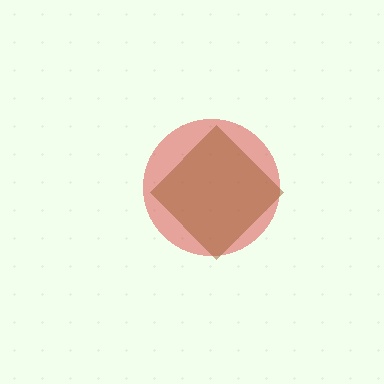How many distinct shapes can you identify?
There are 2 distinct shapes: a red circle, a brown diamond.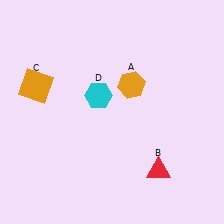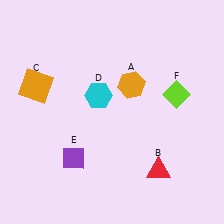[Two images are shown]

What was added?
A purple diamond (E), a lime diamond (F) were added in Image 2.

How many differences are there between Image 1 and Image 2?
There are 2 differences between the two images.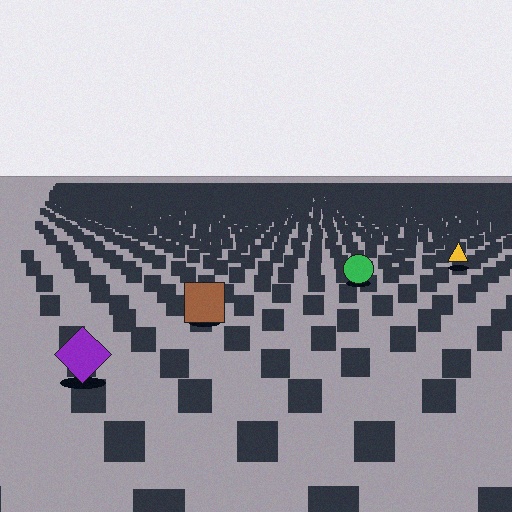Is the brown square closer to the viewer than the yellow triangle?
Yes. The brown square is closer — you can tell from the texture gradient: the ground texture is coarser near it.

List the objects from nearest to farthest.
From nearest to farthest: the purple diamond, the brown square, the green circle, the yellow triangle.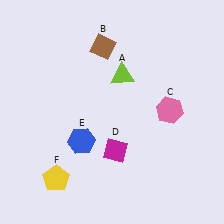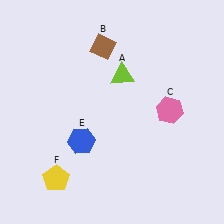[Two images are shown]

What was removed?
The magenta diamond (D) was removed in Image 2.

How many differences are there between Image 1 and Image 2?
There is 1 difference between the two images.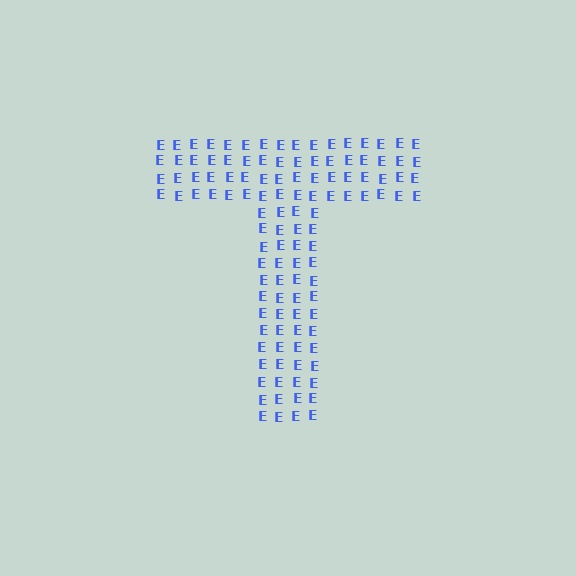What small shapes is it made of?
It is made of small letter E's.